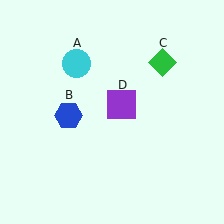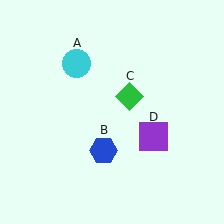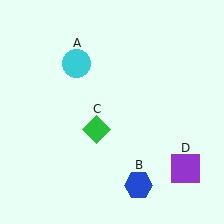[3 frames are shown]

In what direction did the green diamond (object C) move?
The green diamond (object C) moved down and to the left.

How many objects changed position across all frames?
3 objects changed position: blue hexagon (object B), green diamond (object C), purple square (object D).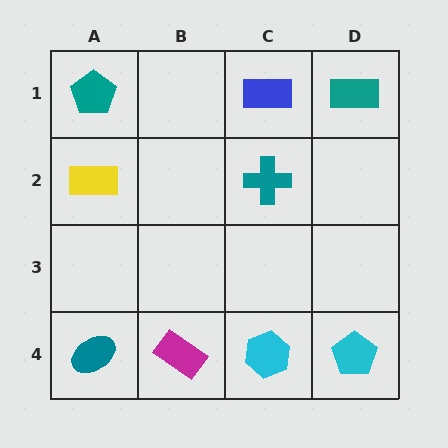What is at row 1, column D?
A teal rectangle.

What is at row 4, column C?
A cyan hexagon.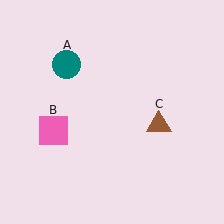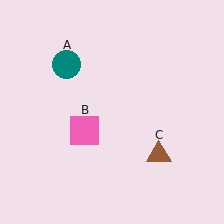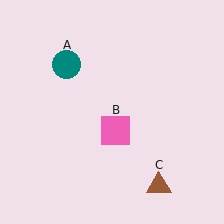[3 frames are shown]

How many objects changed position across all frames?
2 objects changed position: pink square (object B), brown triangle (object C).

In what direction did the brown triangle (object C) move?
The brown triangle (object C) moved down.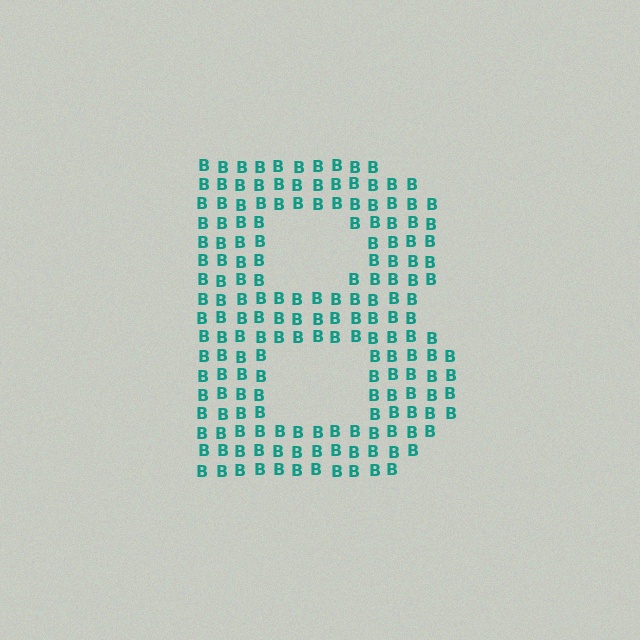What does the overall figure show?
The overall figure shows the letter B.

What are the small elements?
The small elements are letter B's.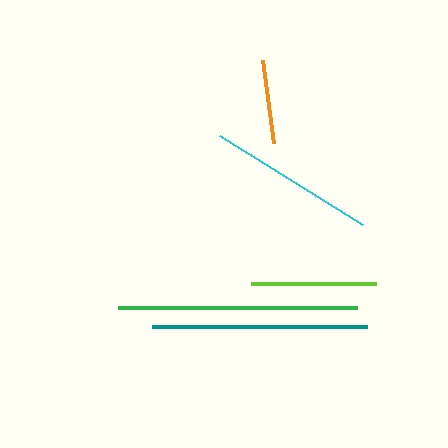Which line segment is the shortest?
The orange line is the shortest at approximately 84 pixels.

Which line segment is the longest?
The green line is the longest at approximately 238 pixels.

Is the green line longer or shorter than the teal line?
The green line is longer than the teal line.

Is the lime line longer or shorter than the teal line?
The teal line is longer than the lime line.